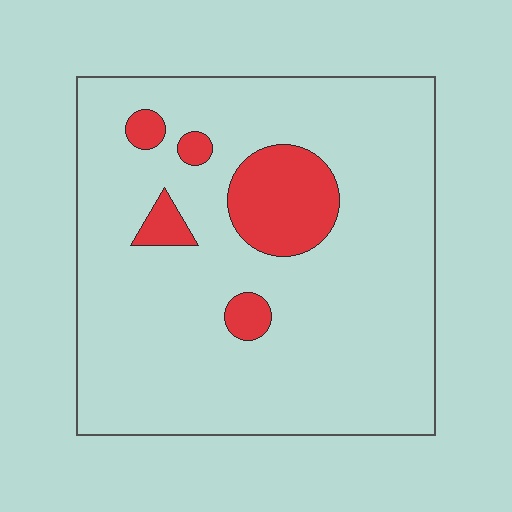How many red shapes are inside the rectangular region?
5.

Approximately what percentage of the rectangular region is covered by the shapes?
Approximately 15%.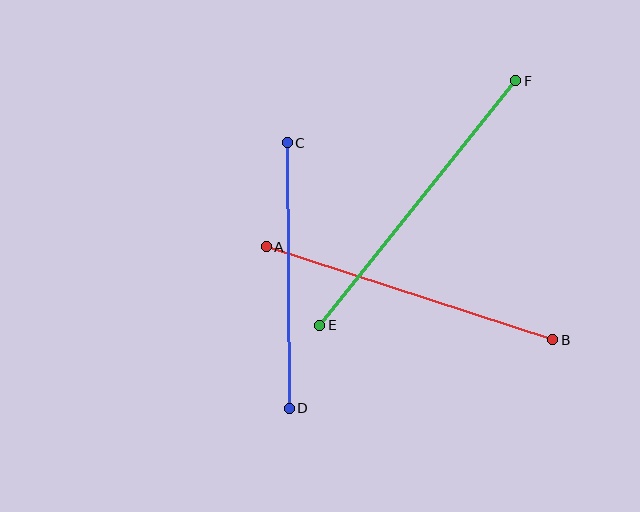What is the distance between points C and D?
The distance is approximately 265 pixels.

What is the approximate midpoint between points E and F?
The midpoint is at approximately (418, 203) pixels.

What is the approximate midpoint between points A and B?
The midpoint is at approximately (409, 293) pixels.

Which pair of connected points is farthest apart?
Points E and F are farthest apart.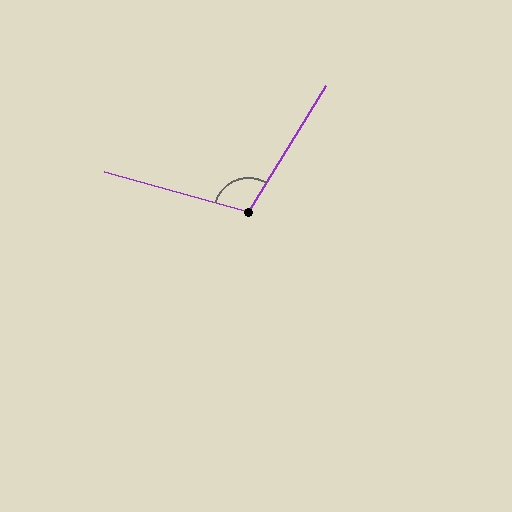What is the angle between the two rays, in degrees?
Approximately 106 degrees.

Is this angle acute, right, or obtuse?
It is obtuse.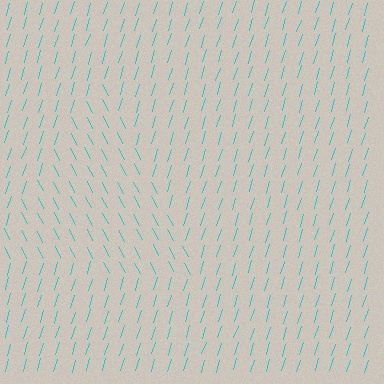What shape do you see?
I see a triangle.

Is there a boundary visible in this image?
Yes, there is a texture boundary formed by a change in line orientation.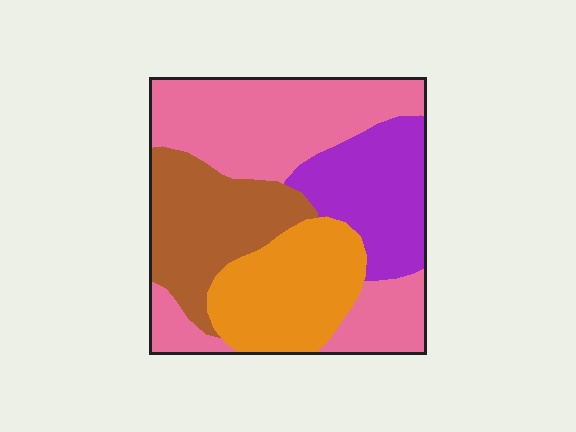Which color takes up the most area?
Pink, at roughly 40%.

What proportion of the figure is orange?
Orange takes up about one fifth (1/5) of the figure.